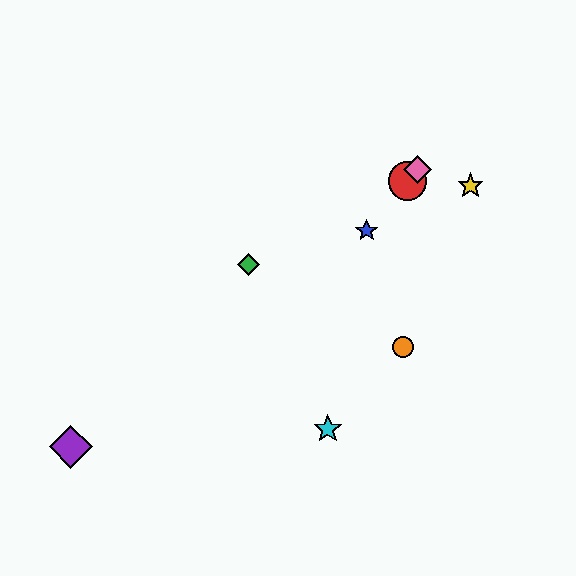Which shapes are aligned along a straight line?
The red circle, the blue star, the pink diamond are aligned along a straight line.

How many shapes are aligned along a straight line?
3 shapes (the red circle, the blue star, the pink diamond) are aligned along a straight line.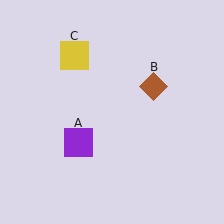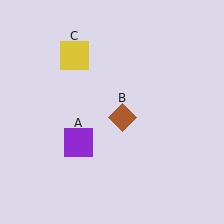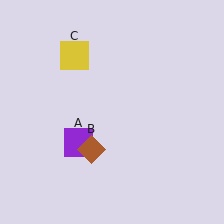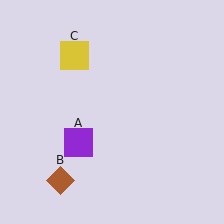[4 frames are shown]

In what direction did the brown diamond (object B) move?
The brown diamond (object B) moved down and to the left.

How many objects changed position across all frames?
1 object changed position: brown diamond (object B).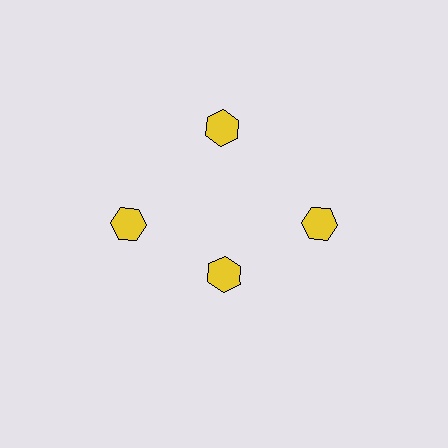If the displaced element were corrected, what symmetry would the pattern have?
It would have 4-fold rotational symmetry — the pattern would map onto itself every 90 degrees.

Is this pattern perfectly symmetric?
No. The 4 yellow hexagons are arranged in a ring, but one element near the 6 o'clock position is pulled inward toward the center, breaking the 4-fold rotational symmetry.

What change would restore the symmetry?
The symmetry would be restored by moving it outward, back onto the ring so that all 4 hexagons sit at equal angles and equal distance from the center.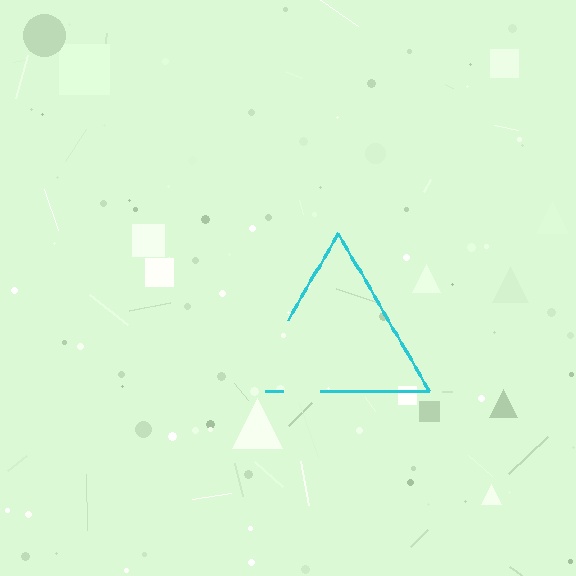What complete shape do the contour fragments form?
The contour fragments form a triangle.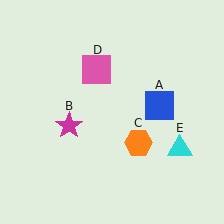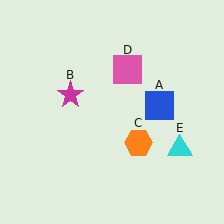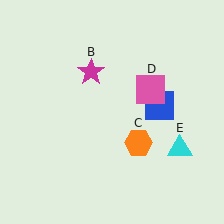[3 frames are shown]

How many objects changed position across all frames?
2 objects changed position: magenta star (object B), pink square (object D).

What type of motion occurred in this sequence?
The magenta star (object B), pink square (object D) rotated clockwise around the center of the scene.